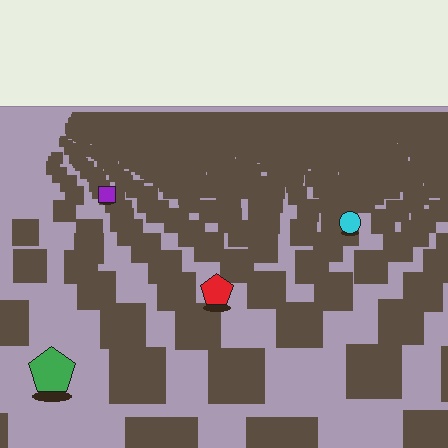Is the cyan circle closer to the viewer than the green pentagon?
No. The green pentagon is closer — you can tell from the texture gradient: the ground texture is coarser near it.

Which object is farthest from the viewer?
The purple square is farthest from the viewer. It appears smaller and the ground texture around it is denser.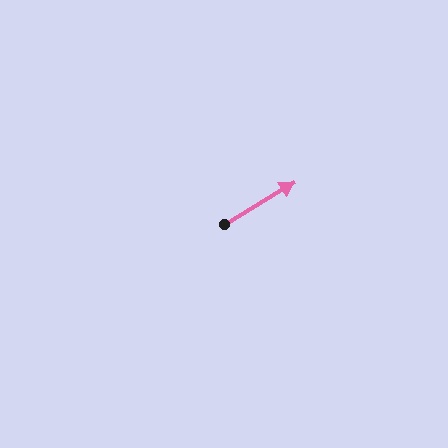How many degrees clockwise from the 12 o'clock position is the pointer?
Approximately 59 degrees.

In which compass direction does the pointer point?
Northeast.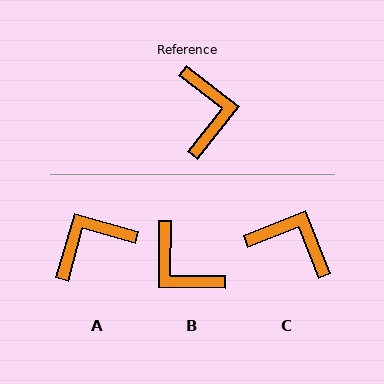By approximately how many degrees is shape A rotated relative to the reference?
Approximately 112 degrees counter-clockwise.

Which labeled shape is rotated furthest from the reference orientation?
B, about 142 degrees away.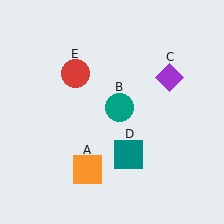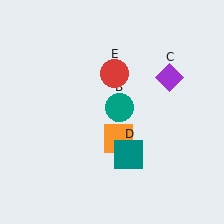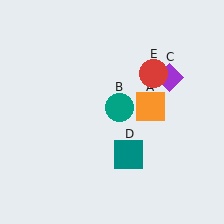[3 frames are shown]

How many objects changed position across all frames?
2 objects changed position: orange square (object A), red circle (object E).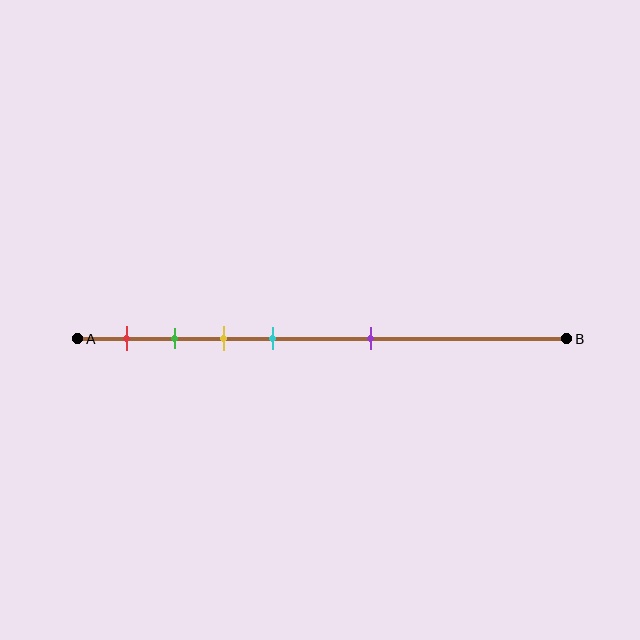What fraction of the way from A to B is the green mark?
The green mark is approximately 20% (0.2) of the way from A to B.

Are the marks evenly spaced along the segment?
No, the marks are not evenly spaced.